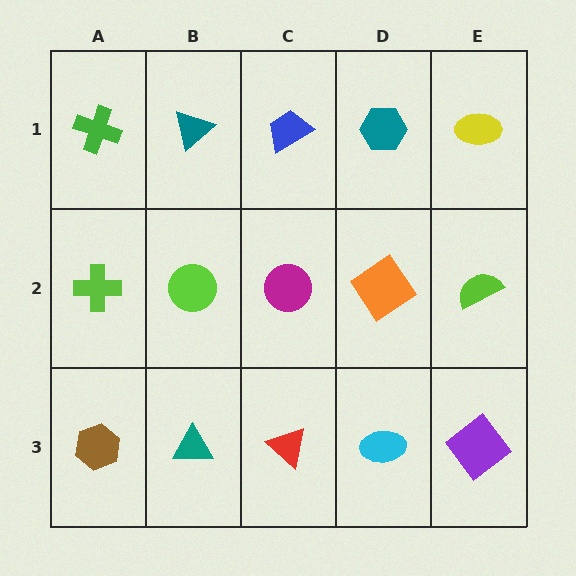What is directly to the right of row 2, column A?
A lime circle.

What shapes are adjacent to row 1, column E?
A lime semicircle (row 2, column E), a teal hexagon (row 1, column D).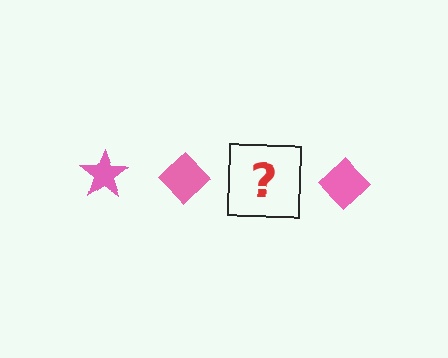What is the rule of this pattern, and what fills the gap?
The rule is that the pattern cycles through star, diamond shapes in pink. The gap should be filled with a pink star.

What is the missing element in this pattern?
The missing element is a pink star.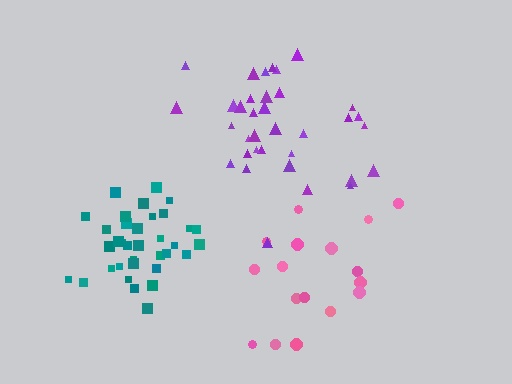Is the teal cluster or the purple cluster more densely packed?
Teal.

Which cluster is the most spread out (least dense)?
Pink.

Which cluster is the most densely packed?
Teal.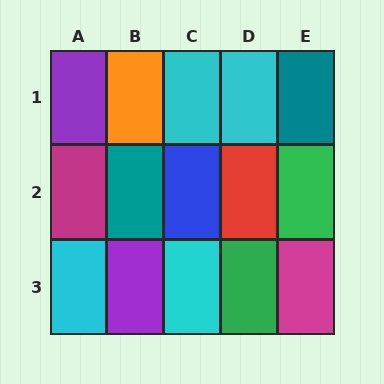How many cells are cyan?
4 cells are cyan.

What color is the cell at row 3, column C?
Cyan.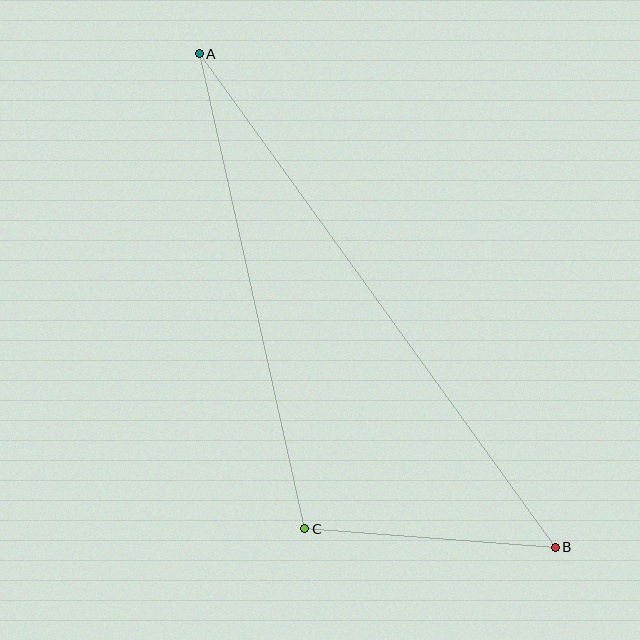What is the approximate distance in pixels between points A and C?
The distance between A and C is approximately 486 pixels.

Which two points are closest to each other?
Points B and C are closest to each other.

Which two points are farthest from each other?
Points A and B are farthest from each other.